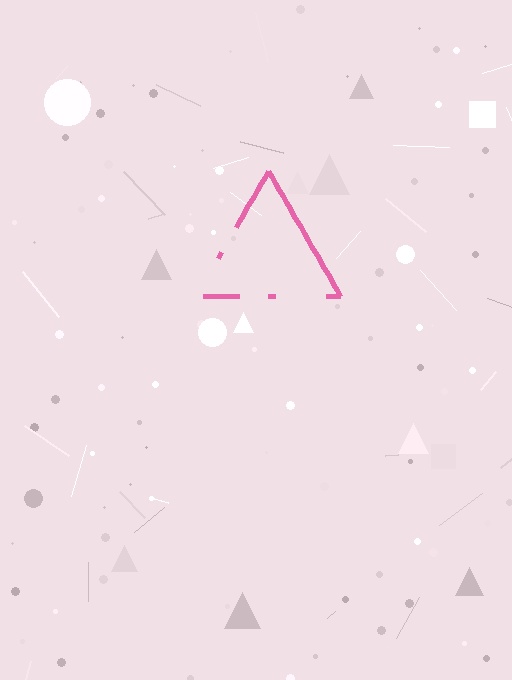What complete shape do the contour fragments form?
The contour fragments form a triangle.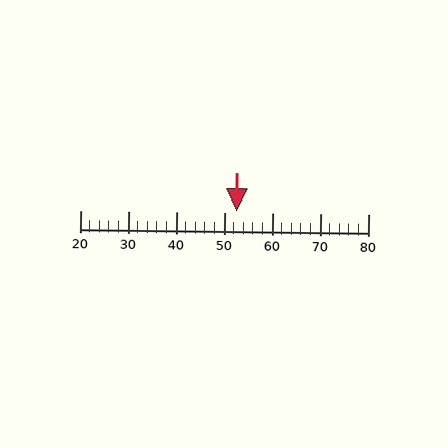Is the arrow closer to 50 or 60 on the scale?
The arrow is closer to 50.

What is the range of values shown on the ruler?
The ruler shows values from 20 to 80.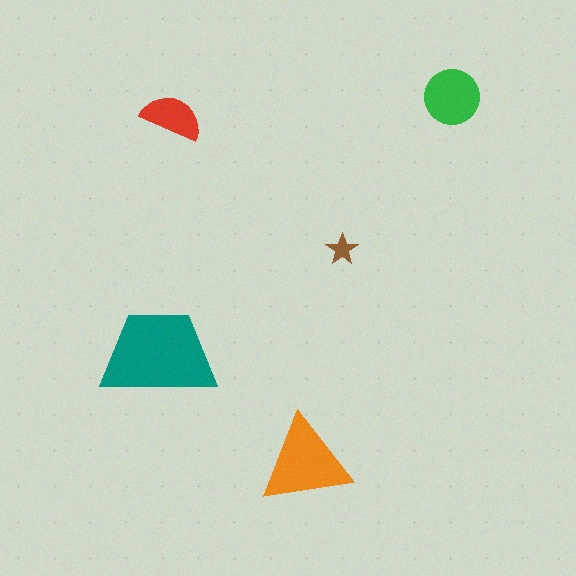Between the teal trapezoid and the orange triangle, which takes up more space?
The teal trapezoid.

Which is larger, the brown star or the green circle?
The green circle.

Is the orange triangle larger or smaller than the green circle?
Larger.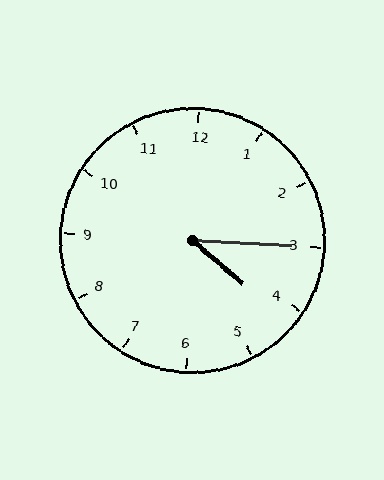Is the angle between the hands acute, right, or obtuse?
It is acute.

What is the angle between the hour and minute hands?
Approximately 38 degrees.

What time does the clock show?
4:15.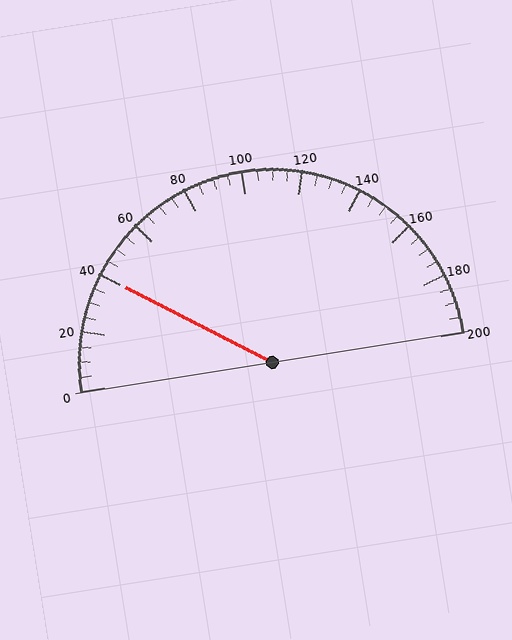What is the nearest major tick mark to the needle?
The nearest major tick mark is 40.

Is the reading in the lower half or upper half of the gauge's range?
The reading is in the lower half of the range (0 to 200).